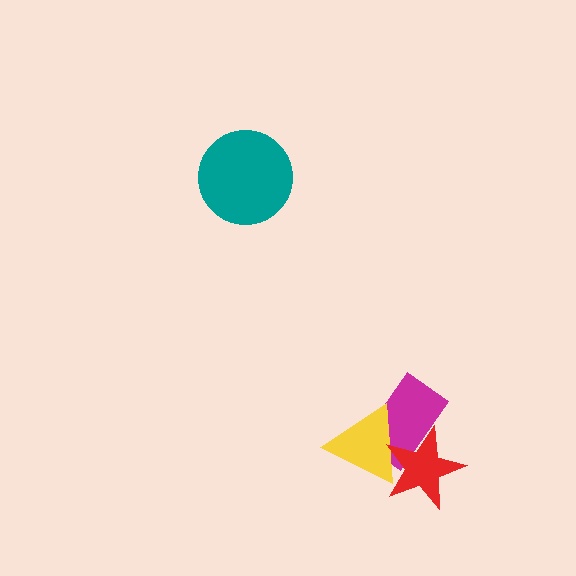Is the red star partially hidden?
No, no other shape covers it.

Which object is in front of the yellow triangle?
The red star is in front of the yellow triangle.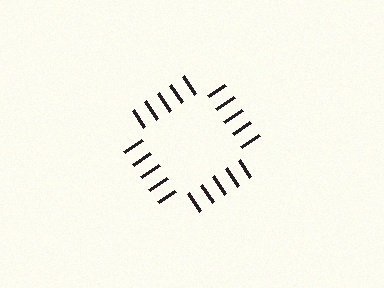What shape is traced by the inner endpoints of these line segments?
An illusory square — the line segments terminate on its edges but no continuous stroke is drawn.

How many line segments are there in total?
20 — 5 along each of the 4 edges.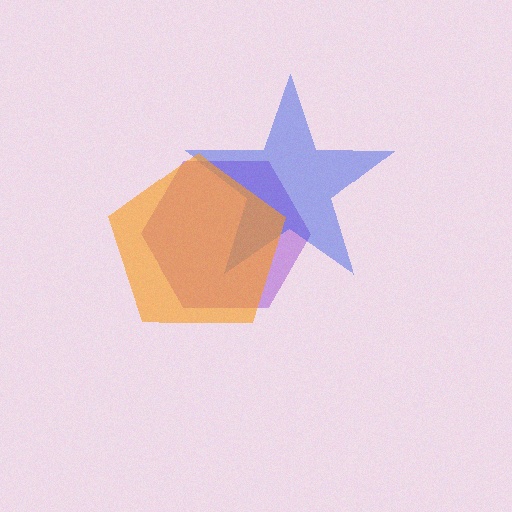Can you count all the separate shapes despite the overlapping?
Yes, there are 3 separate shapes.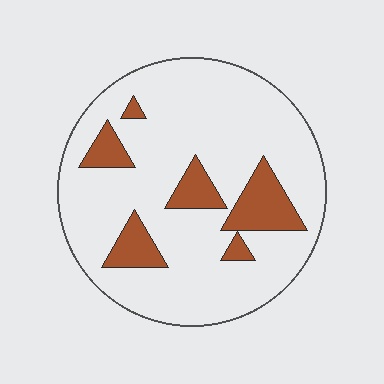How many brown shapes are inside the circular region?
6.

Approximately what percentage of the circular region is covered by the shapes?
Approximately 15%.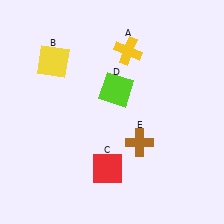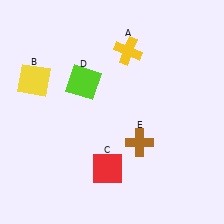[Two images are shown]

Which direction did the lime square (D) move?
The lime square (D) moved left.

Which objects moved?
The objects that moved are: the yellow square (B), the lime square (D).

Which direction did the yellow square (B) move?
The yellow square (B) moved left.